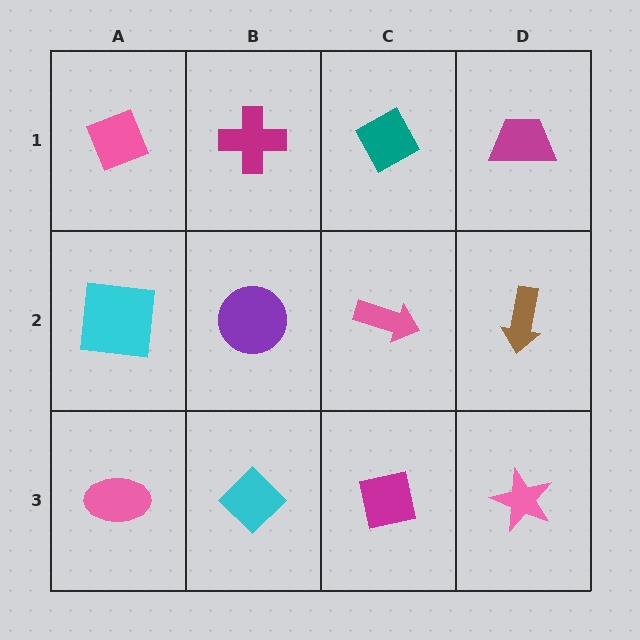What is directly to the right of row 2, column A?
A purple circle.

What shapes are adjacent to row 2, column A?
A pink diamond (row 1, column A), a pink ellipse (row 3, column A), a purple circle (row 2, column B).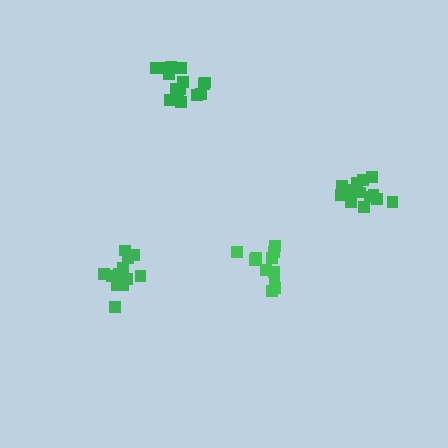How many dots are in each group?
Group 1: 11 dots, Group 2: 15 dots, Group 3: 15 dots, Group 4: 12 dots (53 total).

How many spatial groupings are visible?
There are 4 spatial groupings.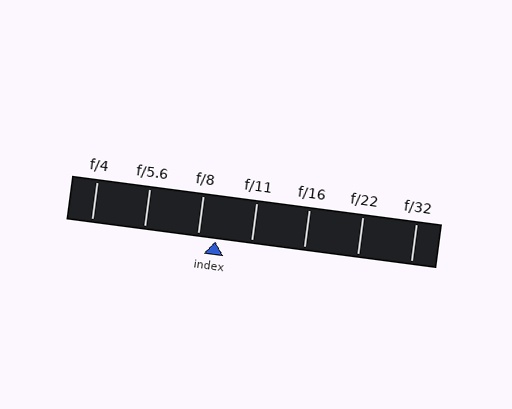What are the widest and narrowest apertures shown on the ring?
The widest aperture shown is f/4 and the narrowest is f/32.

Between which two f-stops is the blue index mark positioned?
The index mark is between f/8 and f/11.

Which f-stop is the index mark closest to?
The index mark is closest to f/8.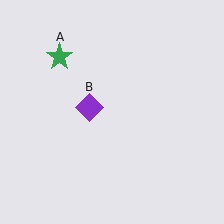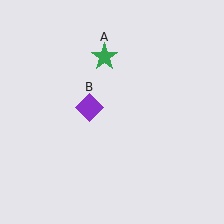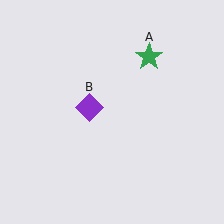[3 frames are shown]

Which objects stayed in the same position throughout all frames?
Purple diamond (object B) remained stationary.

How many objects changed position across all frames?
1 object changed position: green star (object A).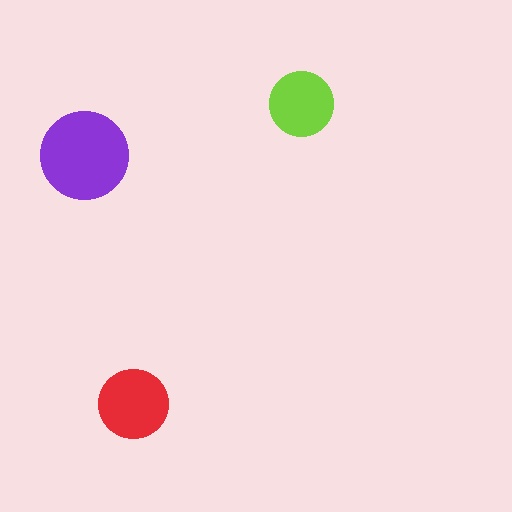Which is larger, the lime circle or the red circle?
The red one.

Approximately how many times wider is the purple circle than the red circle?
About 1.5 times wider.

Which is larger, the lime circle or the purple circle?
The purple one.